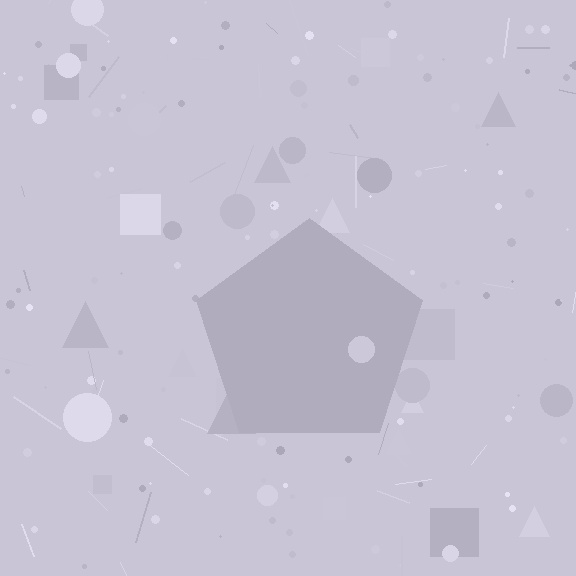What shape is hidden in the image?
A pentagon is hidden in the image.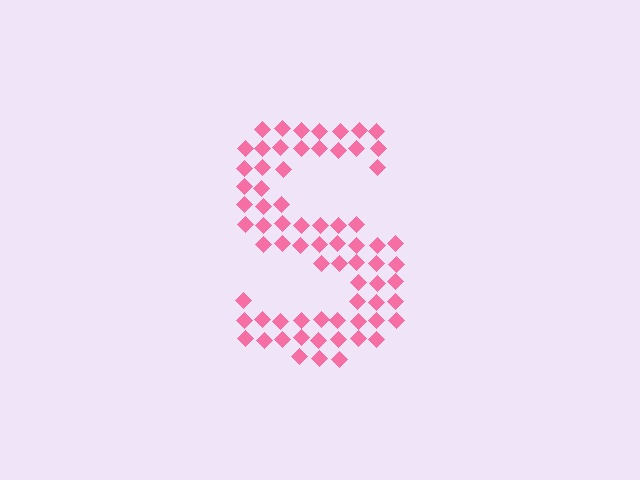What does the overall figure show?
The overall figure shows the letter S.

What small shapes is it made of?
It is made of small diamonds.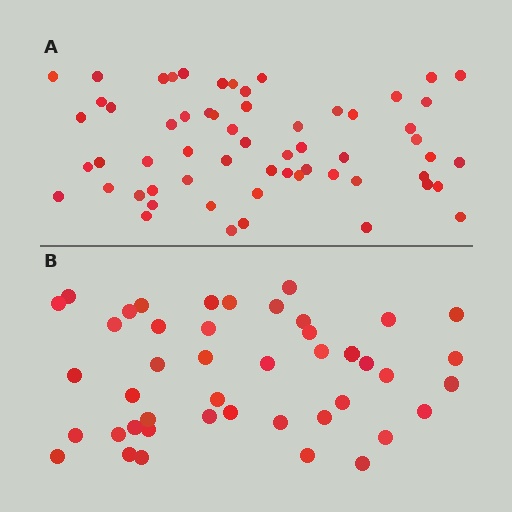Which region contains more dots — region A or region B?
Region A (the top region) has more dots.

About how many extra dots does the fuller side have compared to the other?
Region A has approximately 15 more dots than region B.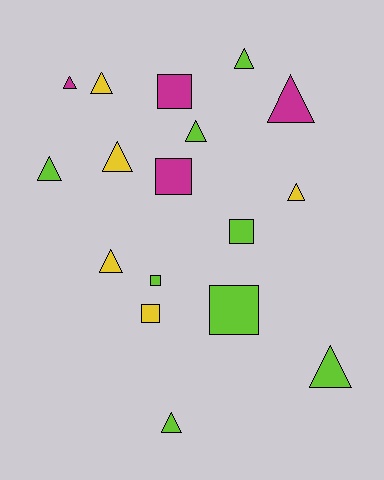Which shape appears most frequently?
Triangle, with 11 objects.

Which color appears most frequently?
Lime, with 8 objects.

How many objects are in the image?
There are 17 objects.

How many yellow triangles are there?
There are 4 yellow triangles.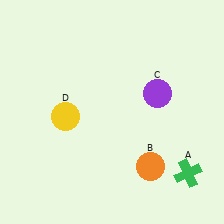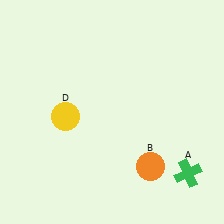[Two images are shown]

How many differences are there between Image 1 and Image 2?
There is 1 difference between the two images.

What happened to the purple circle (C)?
The purple circle (C) was removed in Image 2. It was in the top-right area of Image 1.